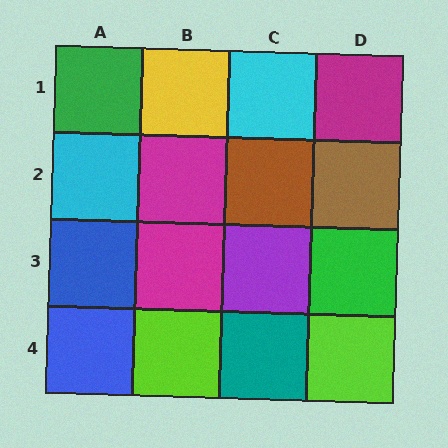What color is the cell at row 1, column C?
Cyan.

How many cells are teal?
1 cell is teal.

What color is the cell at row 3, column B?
Magenta.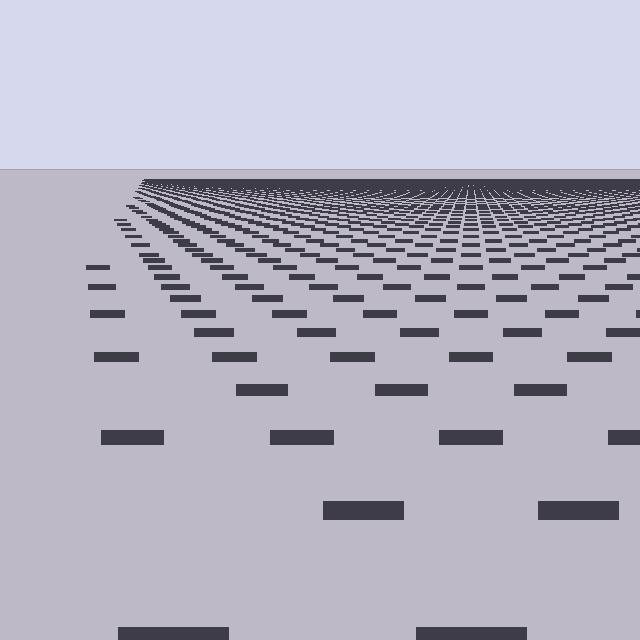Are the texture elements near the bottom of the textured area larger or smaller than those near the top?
Larger. Near the bottom, elements are closer to the viewer and appear at a bigger on-screen size.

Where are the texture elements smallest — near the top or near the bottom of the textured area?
Near the top.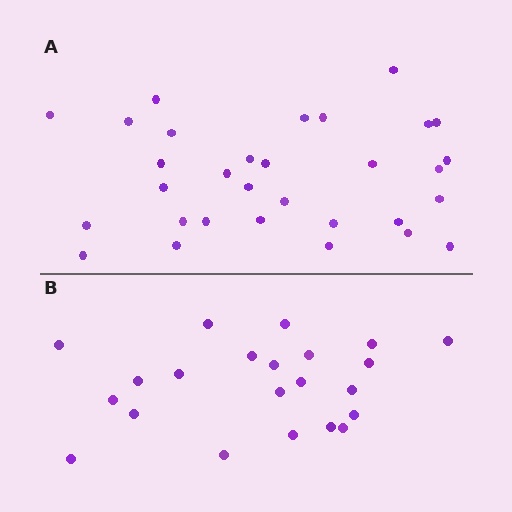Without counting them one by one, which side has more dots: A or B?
Region A (the top region) has more dots.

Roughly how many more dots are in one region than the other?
Region A has roughly 8 or so more dots than region B.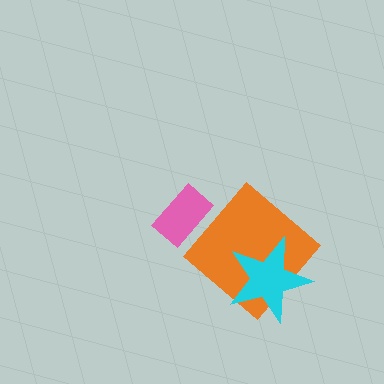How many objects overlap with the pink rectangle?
0 objects overlap with the pink rectangle.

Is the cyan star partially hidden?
No, no other shape covers it.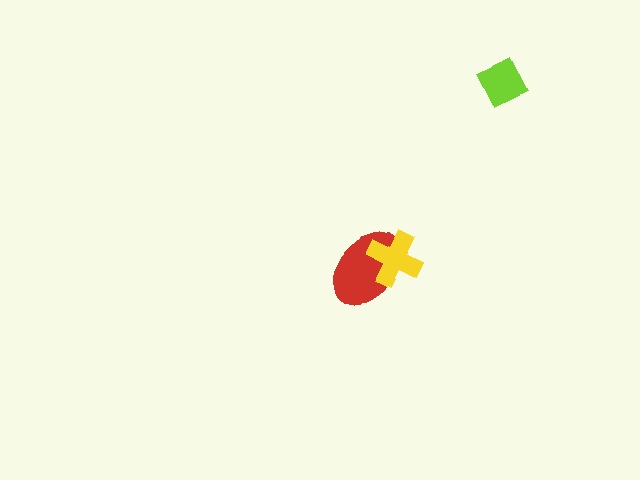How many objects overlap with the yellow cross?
1 object overlaps with the yellow cross.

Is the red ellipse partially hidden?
Yes, it is partially covered by another shape.